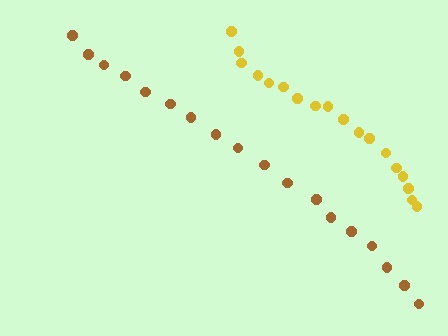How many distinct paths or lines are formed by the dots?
There are 2 distinct paths.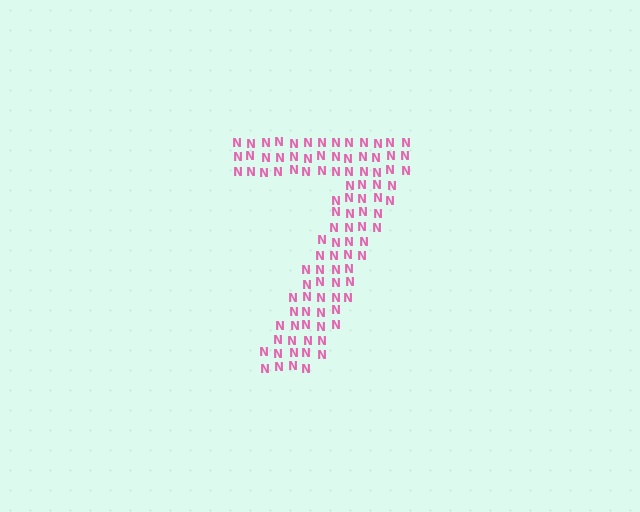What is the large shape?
The large shape is the digit 7.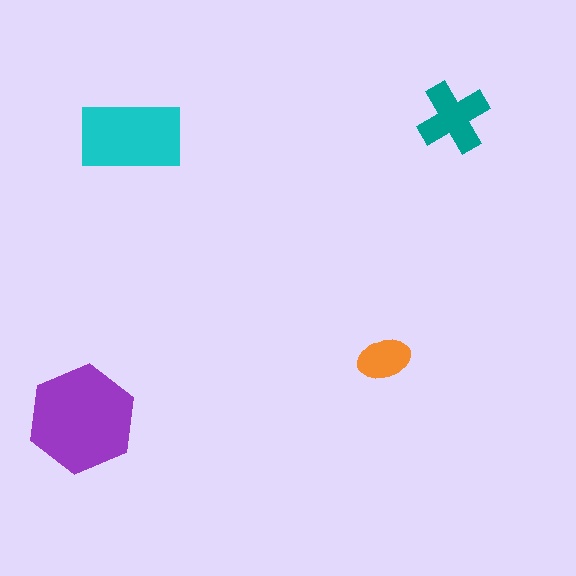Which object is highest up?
The teal cross is topmost.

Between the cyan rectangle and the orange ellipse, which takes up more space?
The cyan rectangle.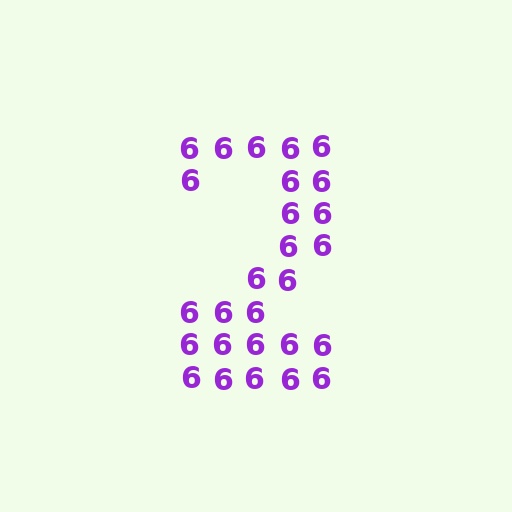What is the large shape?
The large shape is the digit 2.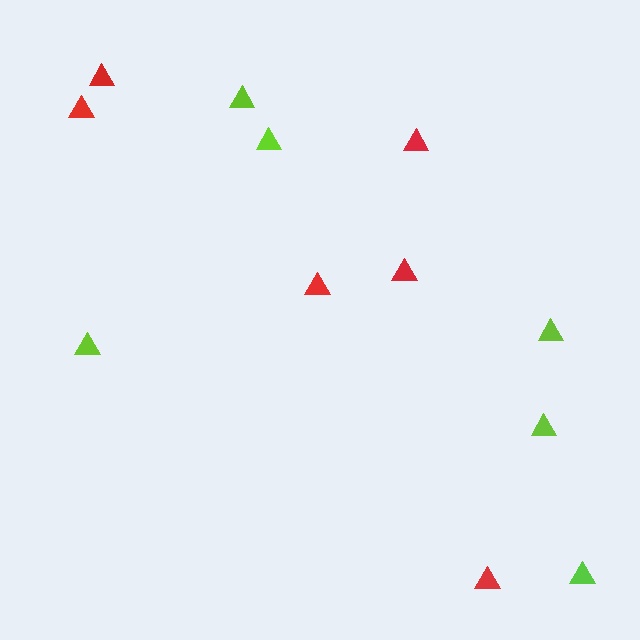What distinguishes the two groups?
There are 2 groups: one group of red triangles (6) and one group of lime triangles (6).